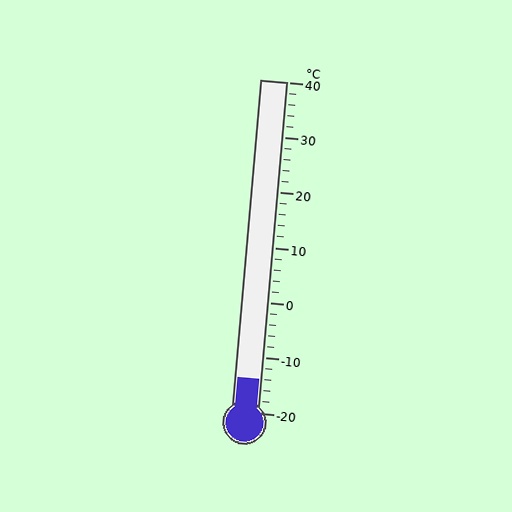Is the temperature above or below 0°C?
The temperature is below 0°C.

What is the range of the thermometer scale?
The thermometer scale ranges from -20°C to 40°C.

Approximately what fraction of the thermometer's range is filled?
The thermometer is filled to approximately 10% of its range.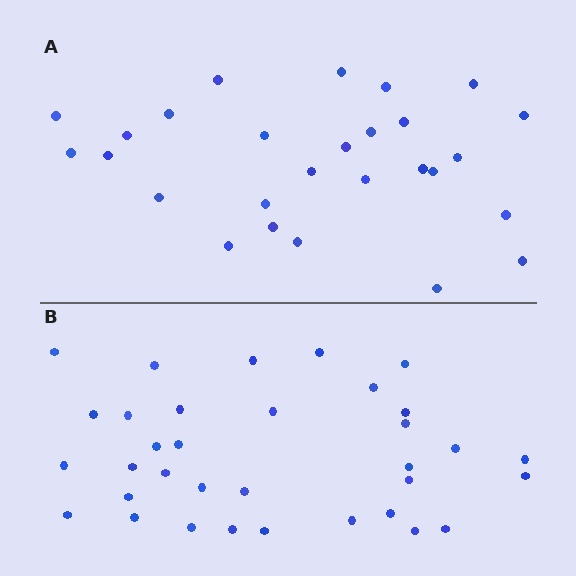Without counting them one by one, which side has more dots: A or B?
Region B (the bottom region) has more dots.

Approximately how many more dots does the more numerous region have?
Region B has roughly 8 or so more dots than region A.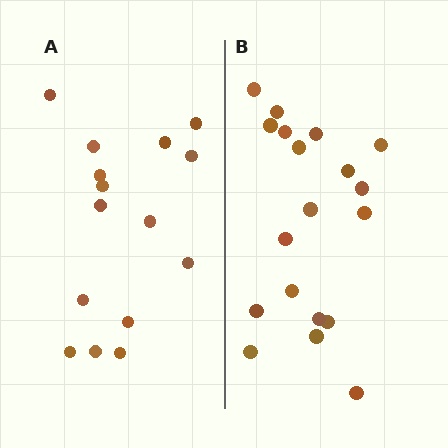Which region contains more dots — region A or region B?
Region B (the right region) has more dots.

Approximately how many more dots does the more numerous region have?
Region B has about 4 more dots than region A.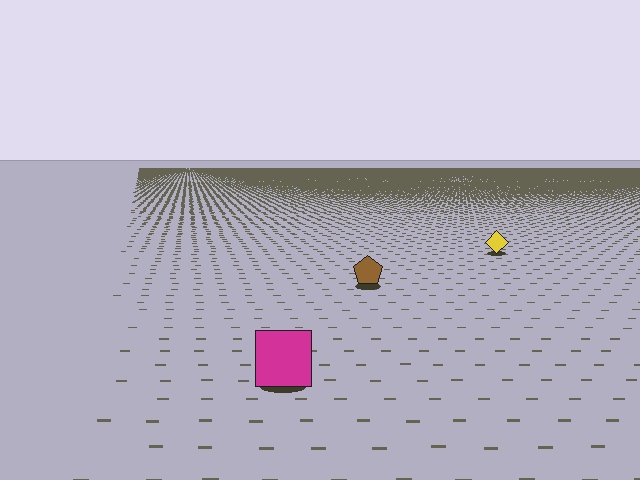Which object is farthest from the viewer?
The yellow diamond is farthest from the viewer. It appears smaller and the ground texture around it is denser.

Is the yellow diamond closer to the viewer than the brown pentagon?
No. The brown pentagon is closer — you can tell from the texture gradient: the ground texture is coarser near it.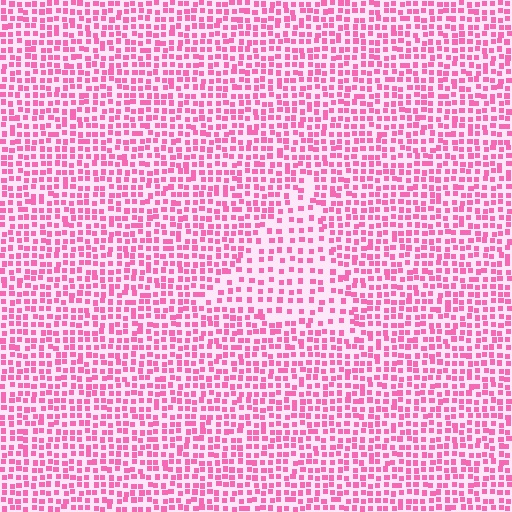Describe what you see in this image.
The image contains small pink elements arranged at two different densities. A triangle-shaped region is visible where the elements are less densely packed than the surrounding area.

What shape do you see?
I see a triangle.